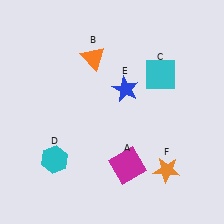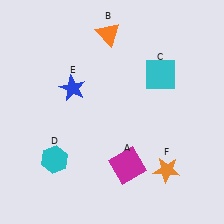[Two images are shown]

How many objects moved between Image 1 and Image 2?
2 objects moved between the two images.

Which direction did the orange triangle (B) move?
The orange triangle (B) moved up.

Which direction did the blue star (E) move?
The blue star (E) moved left.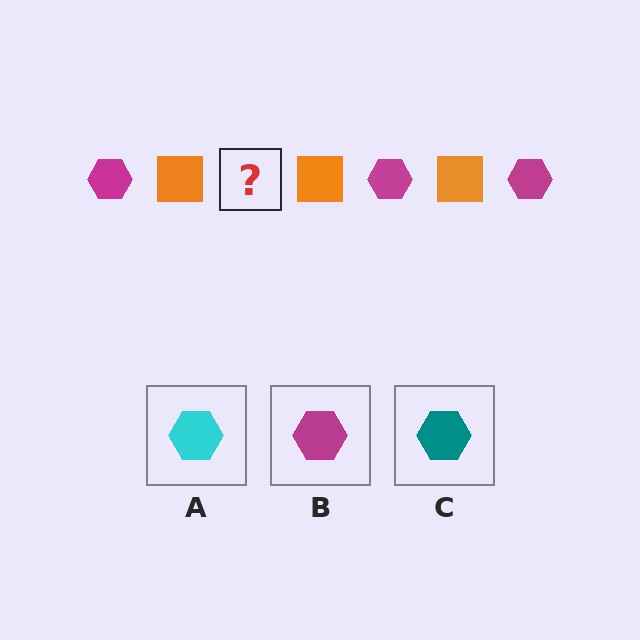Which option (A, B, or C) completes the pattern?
B.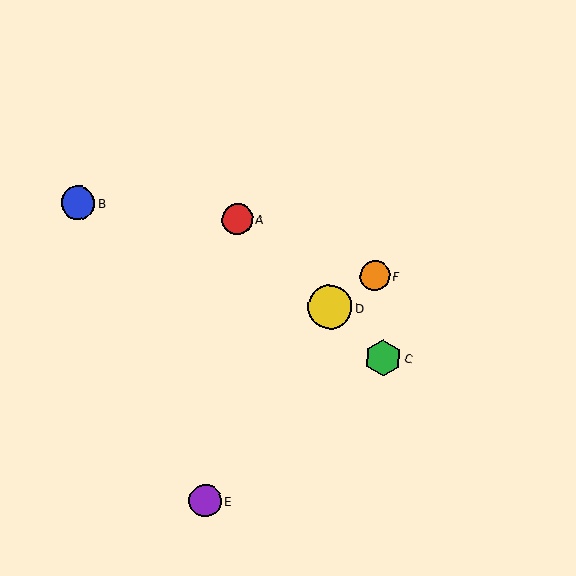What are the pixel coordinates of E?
Object E is at (205, 501).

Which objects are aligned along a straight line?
Objects A, C, D are aligned along a straight line.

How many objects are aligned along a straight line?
3 objects (A, C, D) are aligned along a straight line.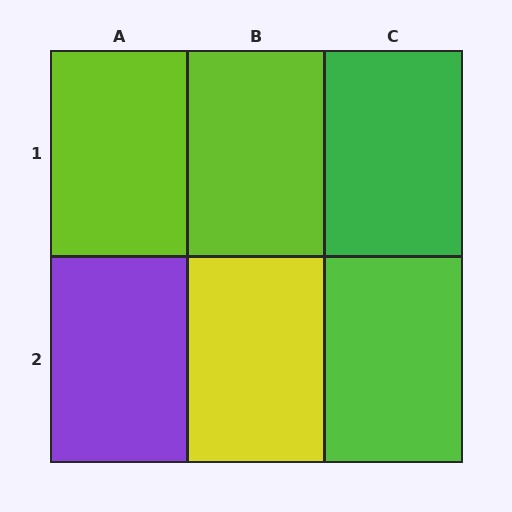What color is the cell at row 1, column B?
Lime.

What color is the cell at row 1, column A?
Lime.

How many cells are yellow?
1 cell is yellow.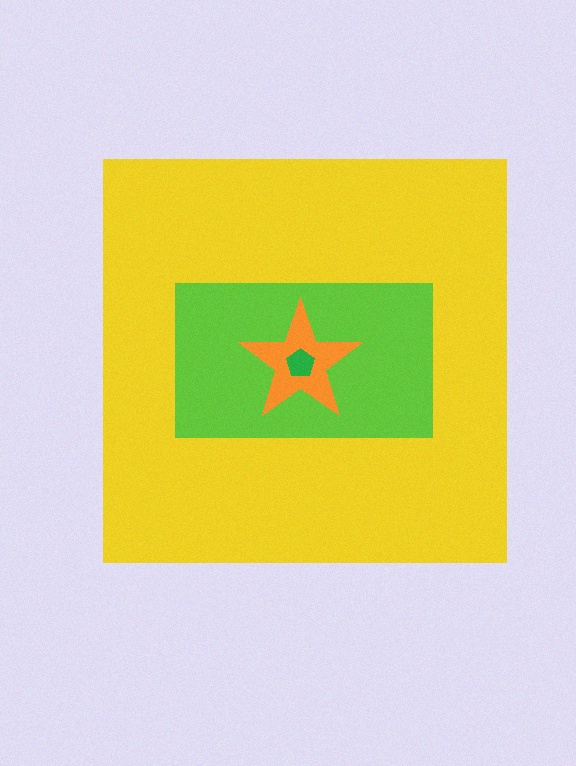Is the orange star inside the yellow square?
Yes.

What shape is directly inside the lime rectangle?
The orange star.